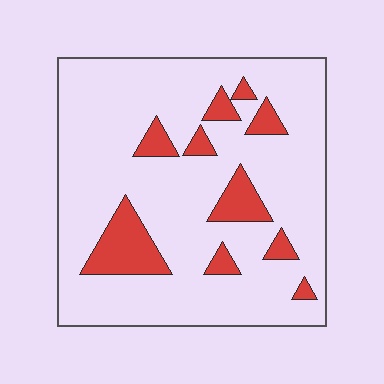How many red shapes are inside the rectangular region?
10.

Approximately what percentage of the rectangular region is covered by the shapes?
Approximately 15%.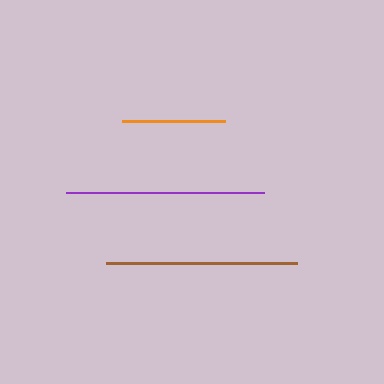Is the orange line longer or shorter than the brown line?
The brown line is longer than the orange line.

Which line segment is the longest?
The purple line is the longest at approximately 198 pixels.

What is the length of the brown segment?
The brown segment is approximately 191 pixels long.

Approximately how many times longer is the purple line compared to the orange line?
The purple line is approximately 1.9 times the length of the orange line.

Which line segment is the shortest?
The orange line is the shortest at approximately 103 pixels.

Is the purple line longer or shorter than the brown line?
The purple line is longer than the brown line.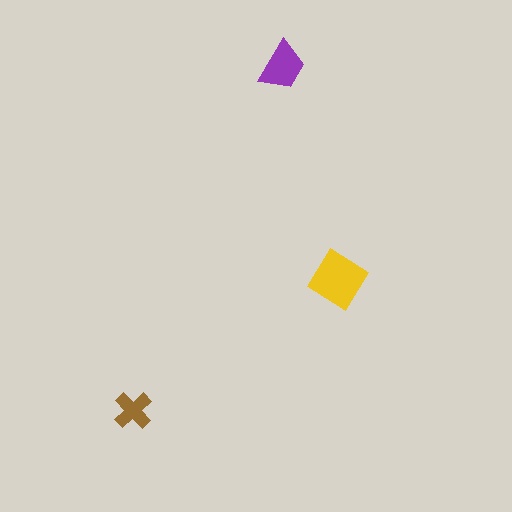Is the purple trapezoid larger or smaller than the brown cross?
Larger.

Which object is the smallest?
The brown cross.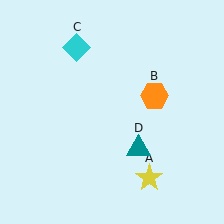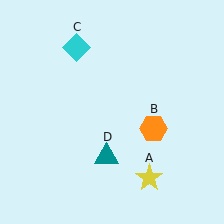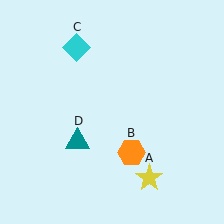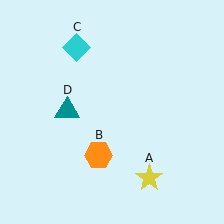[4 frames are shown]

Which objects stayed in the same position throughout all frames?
Yellow star (object A) and cyan diamond (object C) remained stationary.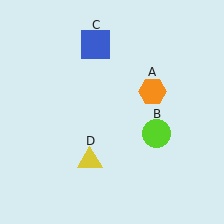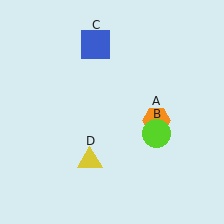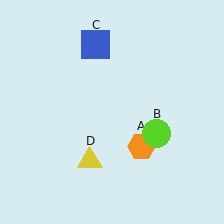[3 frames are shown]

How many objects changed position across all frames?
1 object changed position: orange hexagon (object A).